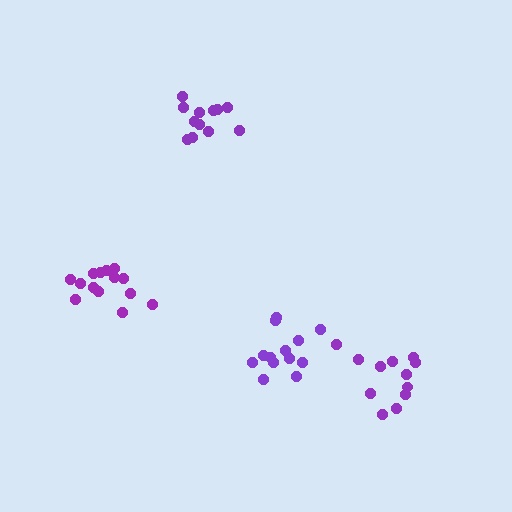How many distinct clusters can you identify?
There are 4 distinct clusters.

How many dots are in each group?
Group 1: 12 dots, Group 2: 13 dots, Group 3: 12 dots, Group 4: 14 dots (51 total).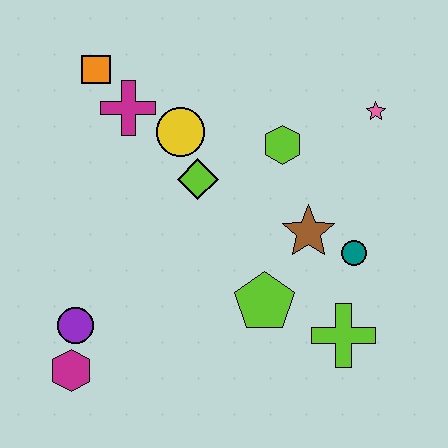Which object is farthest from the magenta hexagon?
The pink star is farthest from the magenta hexagon.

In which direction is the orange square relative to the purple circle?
The orange square is above the purple circle.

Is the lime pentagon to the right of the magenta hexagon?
Yes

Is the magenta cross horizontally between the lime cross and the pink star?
No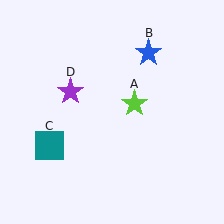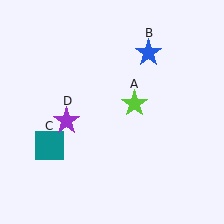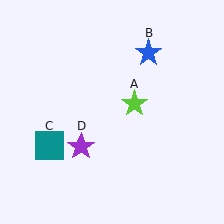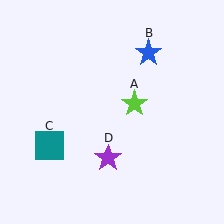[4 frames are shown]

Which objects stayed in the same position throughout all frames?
Lime star (object A) and blue star (object B) and teal square (object C) remained stationary.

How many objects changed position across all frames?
1 object changed position: purple star (object D).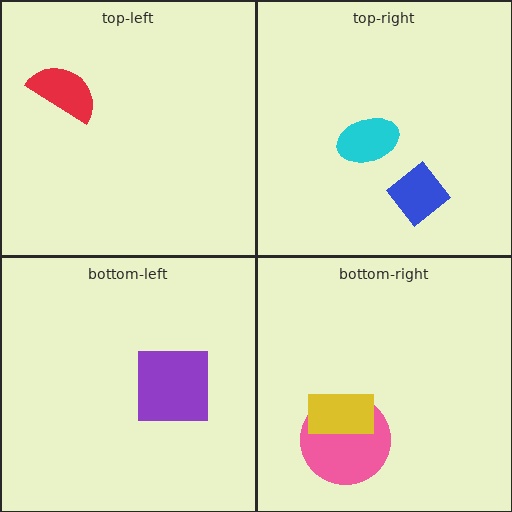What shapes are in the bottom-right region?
The pink circle, the yellow rectangle.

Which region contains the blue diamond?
The top-right region.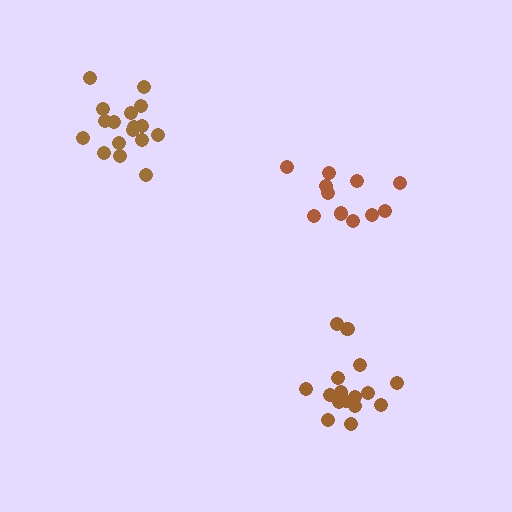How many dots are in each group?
Group 1: 17 dots, Group 2: 16 dots, Group 3: 11 dots (44 total).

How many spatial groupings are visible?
There are 3 spatial groupings.